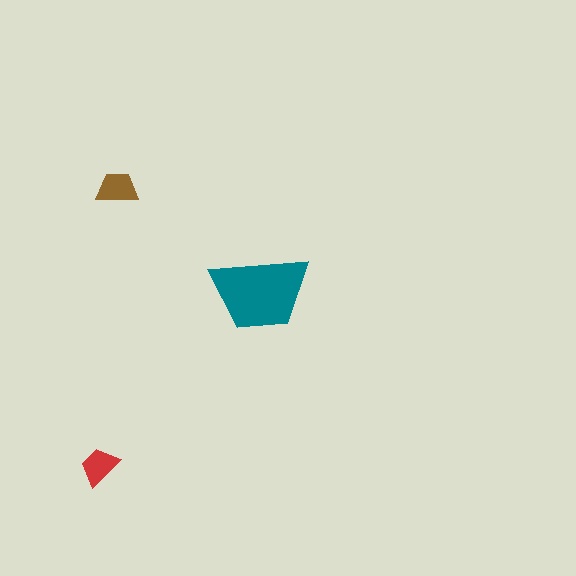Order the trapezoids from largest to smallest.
the teal one, the brown one, the red one.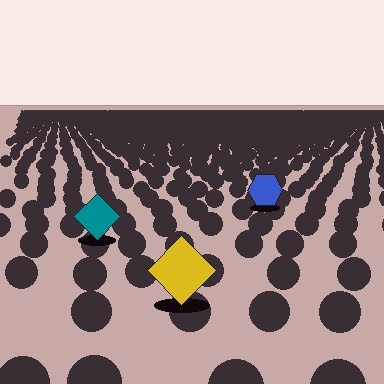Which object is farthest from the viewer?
The blue hexagon is farthest from the viewer. It appears smaller and the ground texture around it is denser.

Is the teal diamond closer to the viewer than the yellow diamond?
No. The yellow diamond is closer — you can tell from the texture gradient: the ground texture is coarser near it.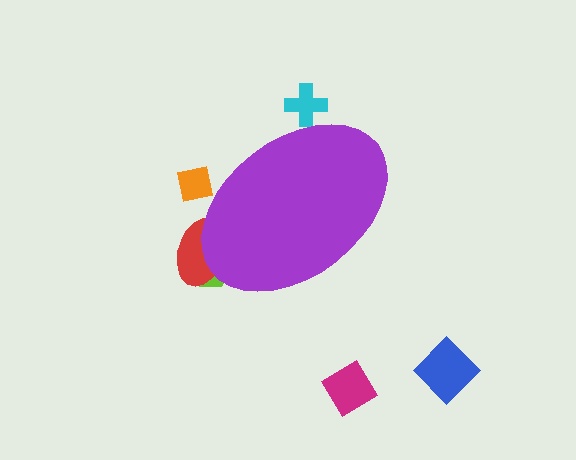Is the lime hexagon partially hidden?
Yes, the lime hexagon is partially hidden behind the purple ellipse.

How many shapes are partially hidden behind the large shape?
4 shapes are partially hidden.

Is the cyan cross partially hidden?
Yes, the cyan cross is partially hidden behind the purple ellipse.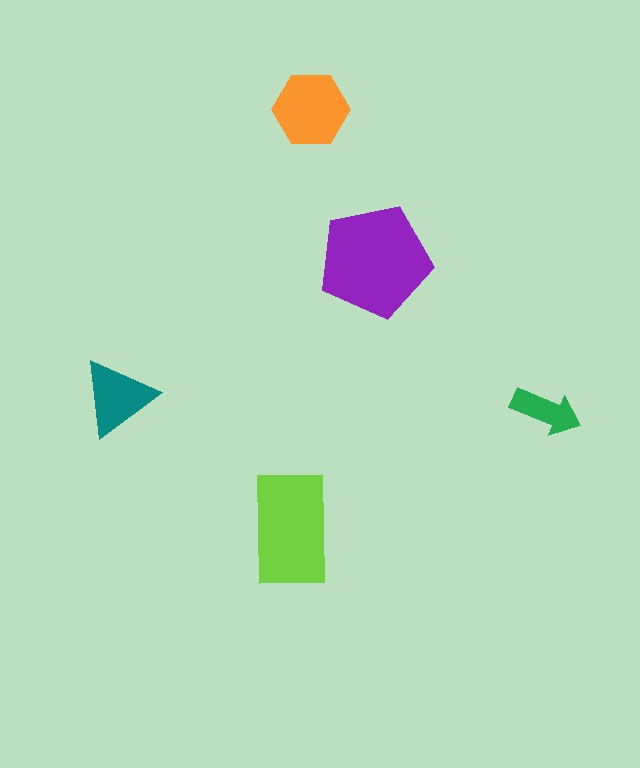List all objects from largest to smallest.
The purple pentagon, the lime rectangle, the orange hexagon, the teal triangle, the green arrow.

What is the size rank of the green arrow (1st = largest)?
5th.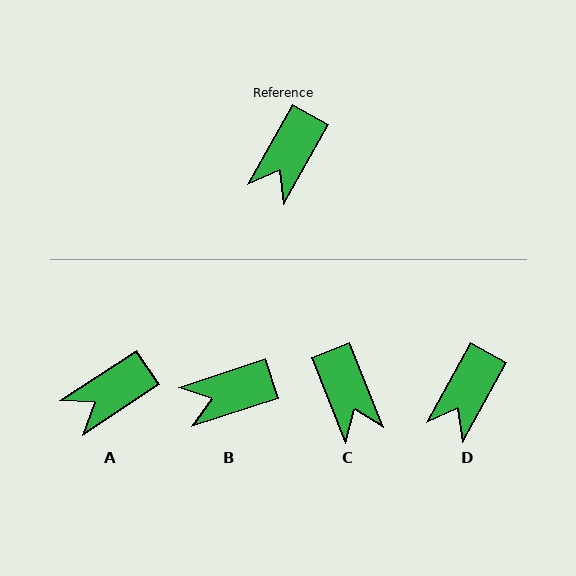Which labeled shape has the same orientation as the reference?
D.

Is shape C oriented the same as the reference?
No, it is off by about 51 degrees.